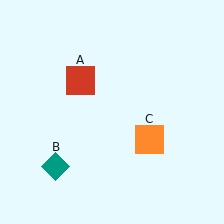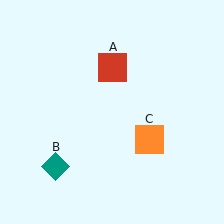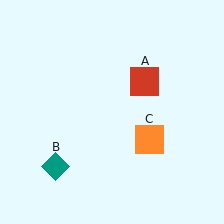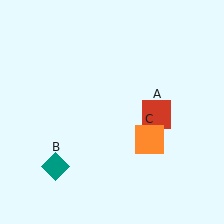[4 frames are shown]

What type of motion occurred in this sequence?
The red square (object A) rotated clockwise around the center of the scene.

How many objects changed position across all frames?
1 object changed position: red square (object A).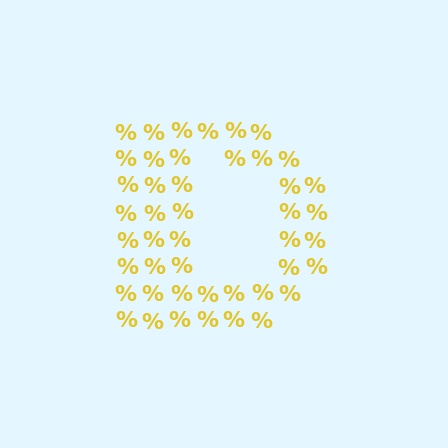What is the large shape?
The large shape is the letter D.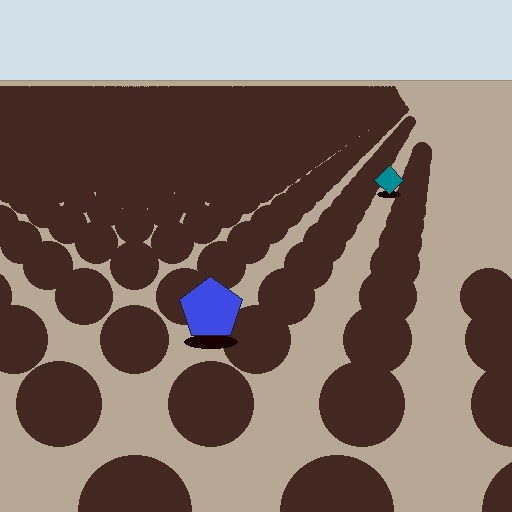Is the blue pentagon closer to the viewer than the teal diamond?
Yes. The blue pentagon is closer — you can tell from the texture gradient: the ground texture is coarser near it.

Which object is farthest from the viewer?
The teal diamond is farthest from the viewer. It appears smaller and the ground texture around it is denser.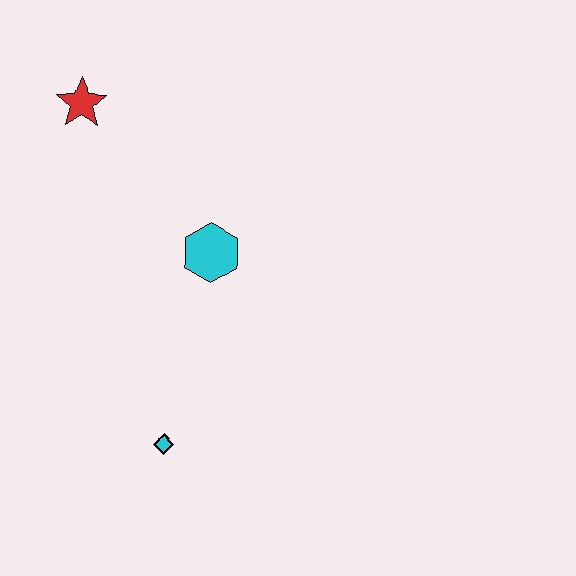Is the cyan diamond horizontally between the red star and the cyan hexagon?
Yes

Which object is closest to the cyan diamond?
The cyan hexagon is closest to the cyan diamond.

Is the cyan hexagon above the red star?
No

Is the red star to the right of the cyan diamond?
No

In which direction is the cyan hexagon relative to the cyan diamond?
The cyan hexagon is above the cyan diamond.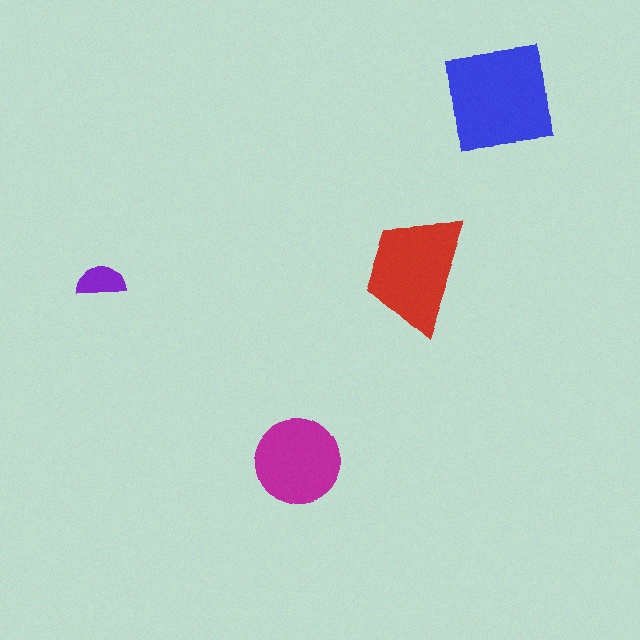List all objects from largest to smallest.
The blue square, the red trapezoid, the magenta circle, the purple semicircle.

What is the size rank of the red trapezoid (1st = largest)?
2nd.